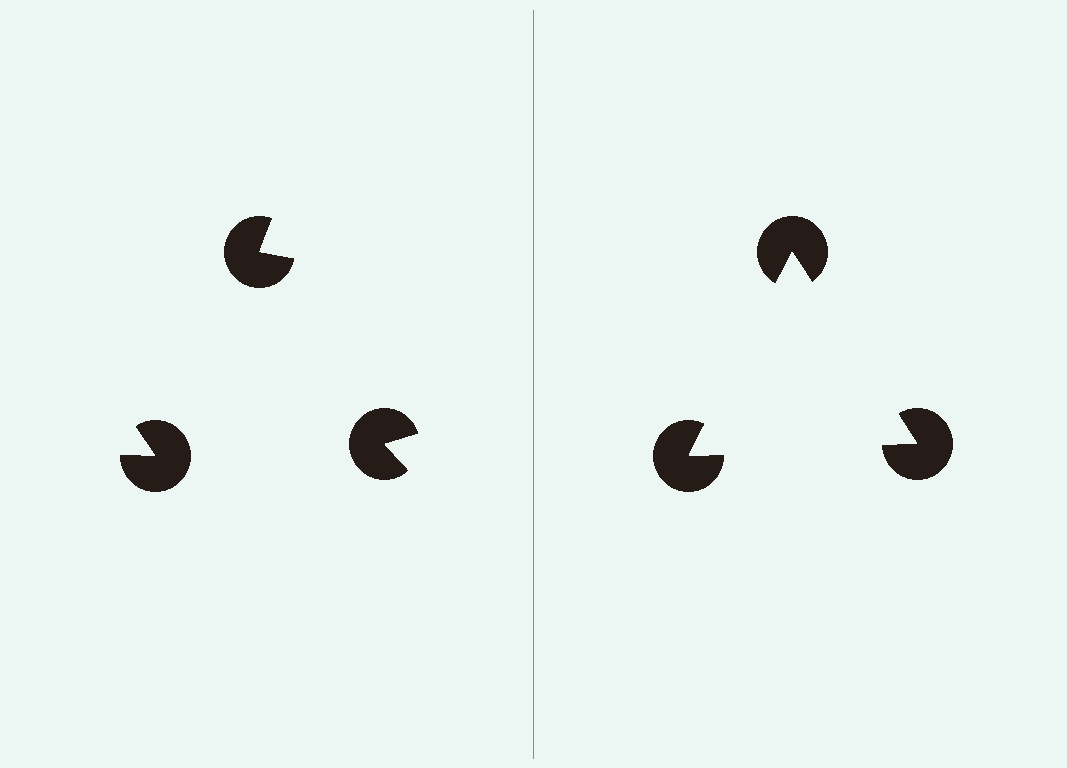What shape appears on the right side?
An illusory triangle.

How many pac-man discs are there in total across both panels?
6 — 3 on each side.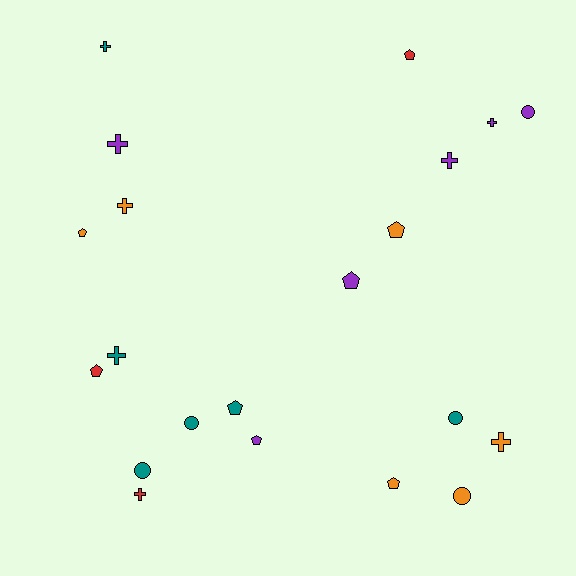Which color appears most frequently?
Purple, with 6 objects.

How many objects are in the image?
There are 21 objects.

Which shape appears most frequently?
Pentagon, with 8 objects.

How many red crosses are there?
There is 1 red cross.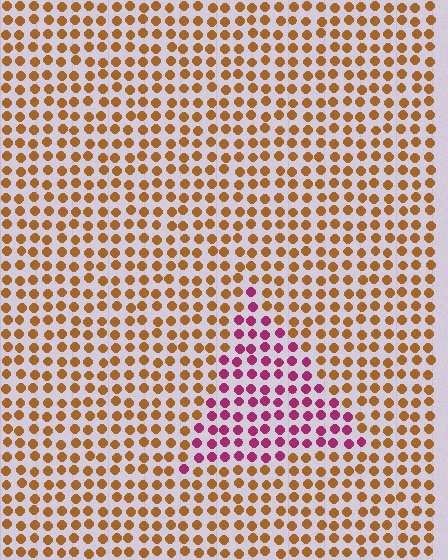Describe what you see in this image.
The image is filled with small brown elements in a uniform arrangement. A triangle-shaped region is visible where the elements are tinted to a slightly different hue, forming a subtle color boundary.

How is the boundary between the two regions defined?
The boundary is defined purely by a slight shift in hue (about 64 degrees). Spacing, size, and orientation are identical on both sides.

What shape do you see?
I see a triangle.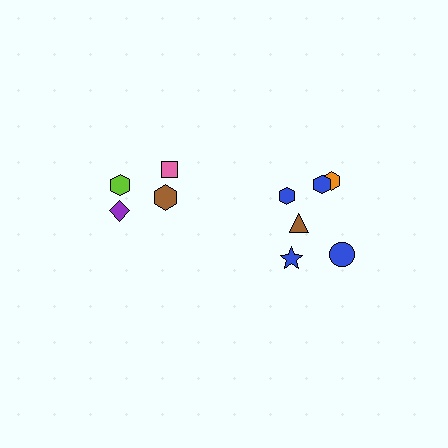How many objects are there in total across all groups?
There are 10 objects.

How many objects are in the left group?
There are 4 objects.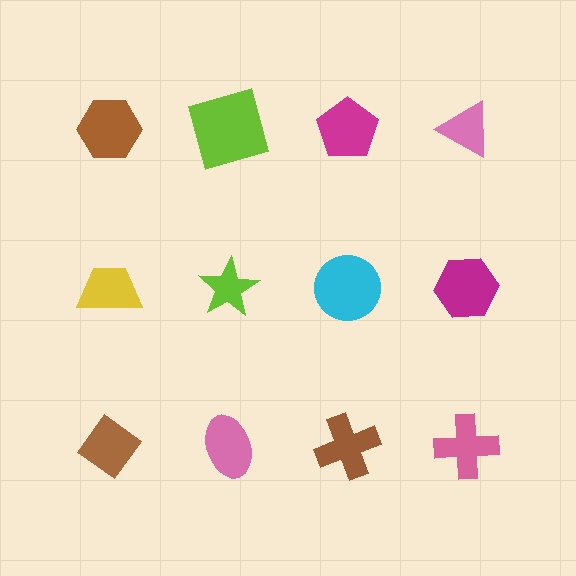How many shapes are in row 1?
4 shapes.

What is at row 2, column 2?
A lime star.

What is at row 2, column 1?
A yellow trapezoid.